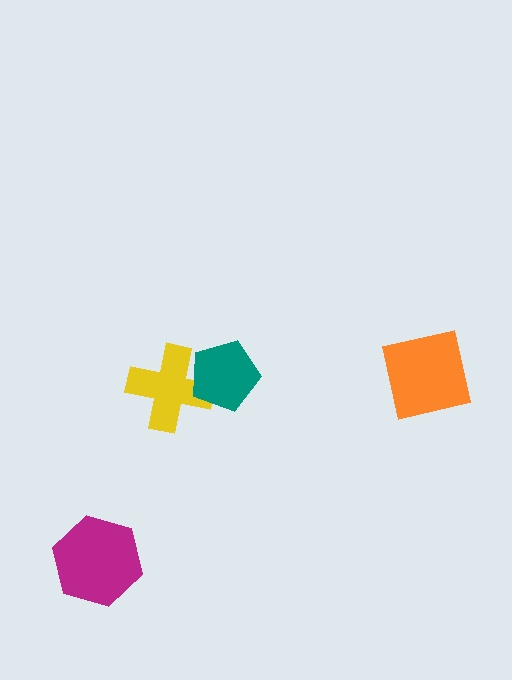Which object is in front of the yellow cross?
The teal pentagon is in front of the yellow cross.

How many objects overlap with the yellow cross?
1 object overlaps with the yellow cross.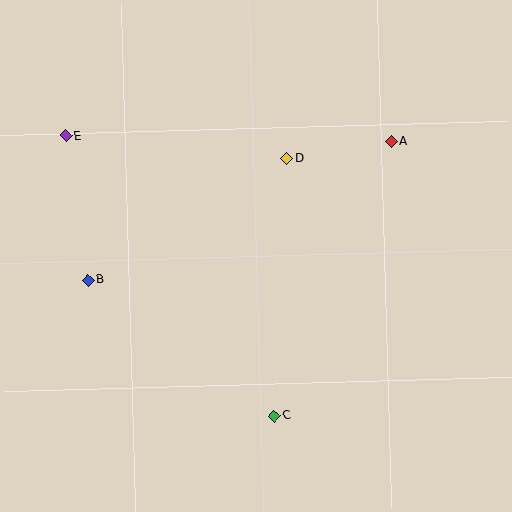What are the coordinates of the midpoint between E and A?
The midpoint between E and A is at (228, 139).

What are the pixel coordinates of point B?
Point B is at (88, 280).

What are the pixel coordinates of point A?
Point A is at (391, 141).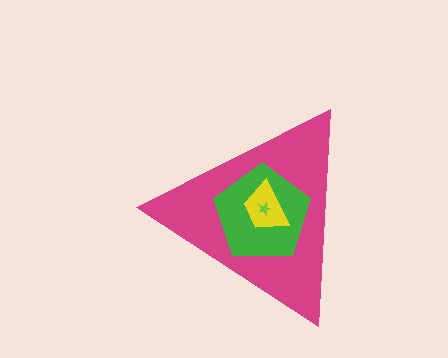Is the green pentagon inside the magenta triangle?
Yes.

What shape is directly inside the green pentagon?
The yellow trapezoid.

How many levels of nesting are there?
4.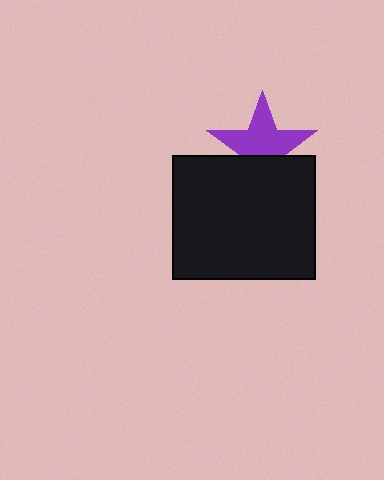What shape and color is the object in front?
The object in front is a black rectangle.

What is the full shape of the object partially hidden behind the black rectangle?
The partially hidden object is a purple star.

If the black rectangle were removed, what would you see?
You would see the complete purple star.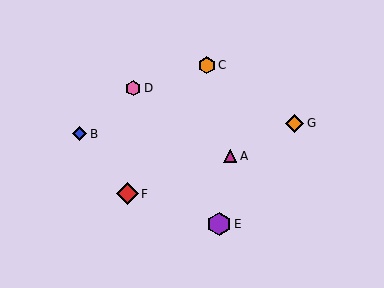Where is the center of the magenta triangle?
The center of the magenta triangle is at (230, 156).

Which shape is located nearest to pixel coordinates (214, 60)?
The orange hexagon (labeled C) at (207, 65) is nearest to that location.